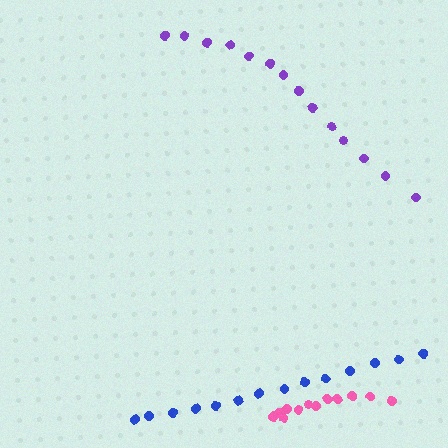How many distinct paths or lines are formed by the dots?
There are 3 distinct paths.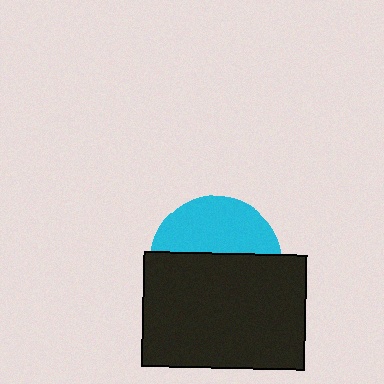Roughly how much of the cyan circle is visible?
A small part of it is visible (roughly 40%).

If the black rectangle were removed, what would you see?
You would see the complete cyan circle.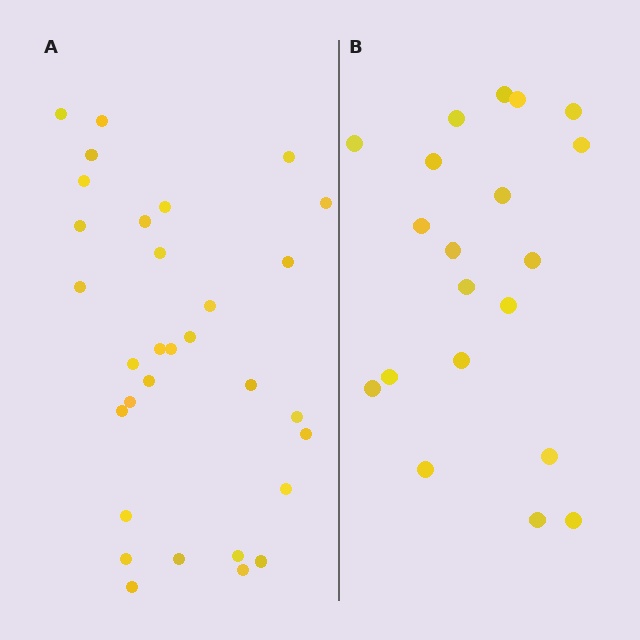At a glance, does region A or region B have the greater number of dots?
Region A (the left region) has more dots.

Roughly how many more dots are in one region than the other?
Region A has roughly 12 or so more dots than region B.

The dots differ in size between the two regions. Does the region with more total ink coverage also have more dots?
No. Region B has more total ink coverage because its dots are larger, but region A actually contains more individual dots. Total area can be misleading — the number of items is what matters here.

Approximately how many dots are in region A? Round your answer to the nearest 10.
About 30 dots. (The exact count is 31, which rounds to 30.)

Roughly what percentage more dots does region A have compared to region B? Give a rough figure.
About 55% more.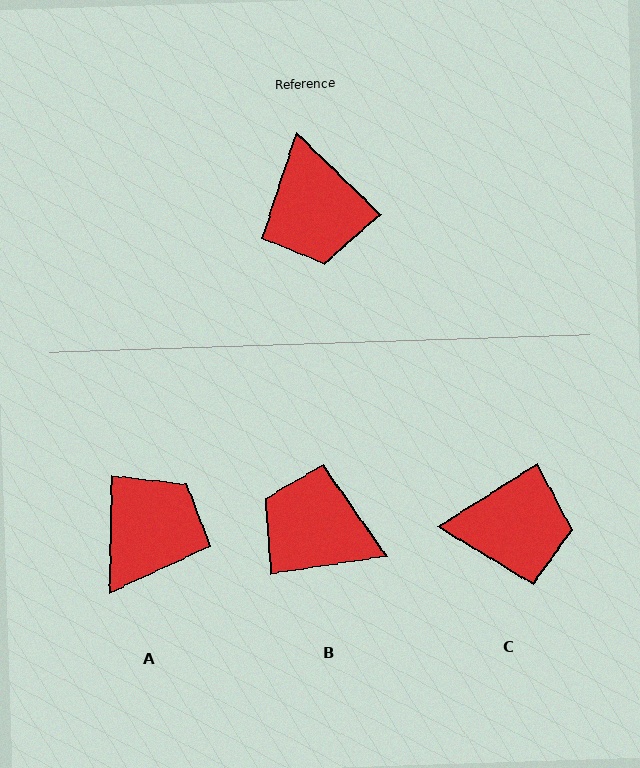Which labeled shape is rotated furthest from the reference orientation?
A, about 133 degrees away.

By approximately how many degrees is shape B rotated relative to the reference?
Approximately 127 degrees clockwise.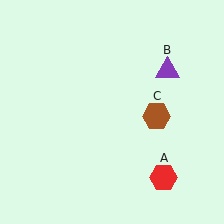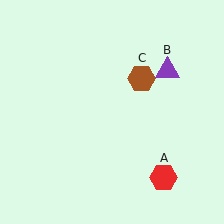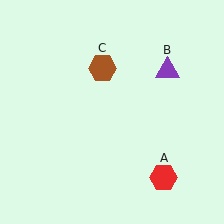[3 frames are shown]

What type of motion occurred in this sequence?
The brown hexagon (object C) rotated counterclockwise around the center of the scene.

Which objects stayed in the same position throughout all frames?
Red hexagon (object A) and purple triangle (object B) remained stationary.